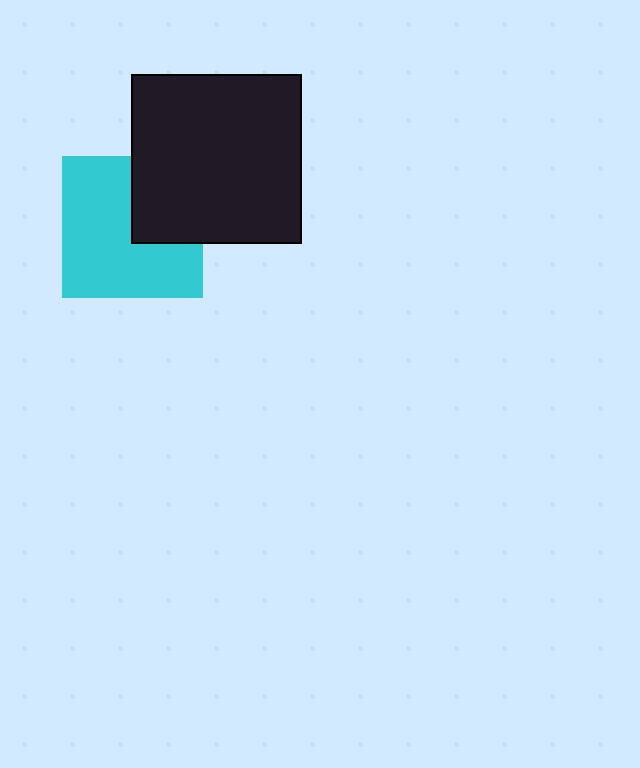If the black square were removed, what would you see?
You would see the complete cyan square.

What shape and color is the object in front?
The object in front is a black square.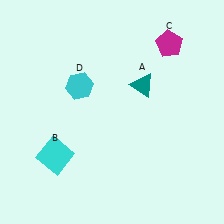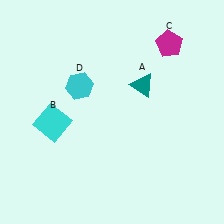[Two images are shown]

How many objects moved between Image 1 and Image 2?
1 object moved between the two images.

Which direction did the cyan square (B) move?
The cyan square (B) moved up.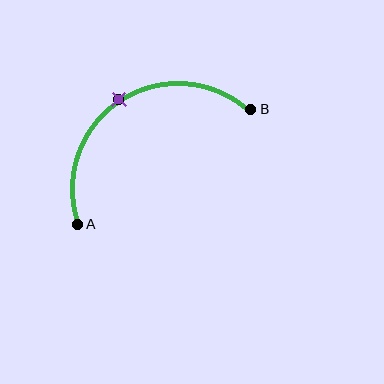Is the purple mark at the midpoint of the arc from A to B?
Yes. The purple mark lies on the arc at equal arc-length from both A and B — it is the arc midpoint.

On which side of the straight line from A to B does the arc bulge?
The arc bulges above the straight line connecting A and B.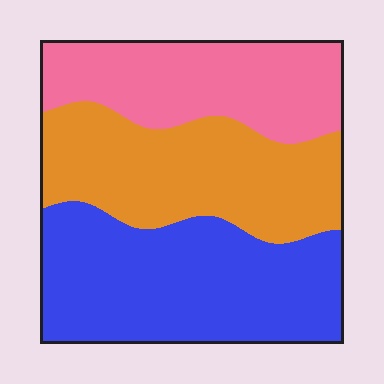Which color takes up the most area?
Blue, at roughly 40%.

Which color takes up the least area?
Pink, at roughly 25%.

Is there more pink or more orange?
Orange.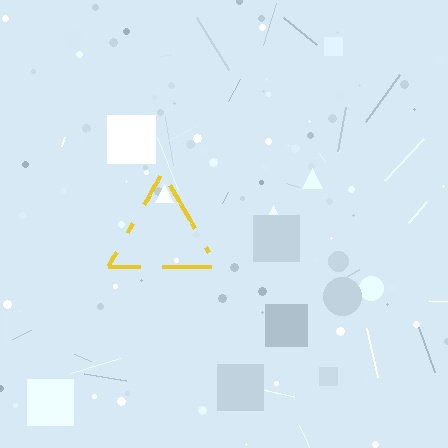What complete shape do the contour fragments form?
The contour fragments form a triangle.